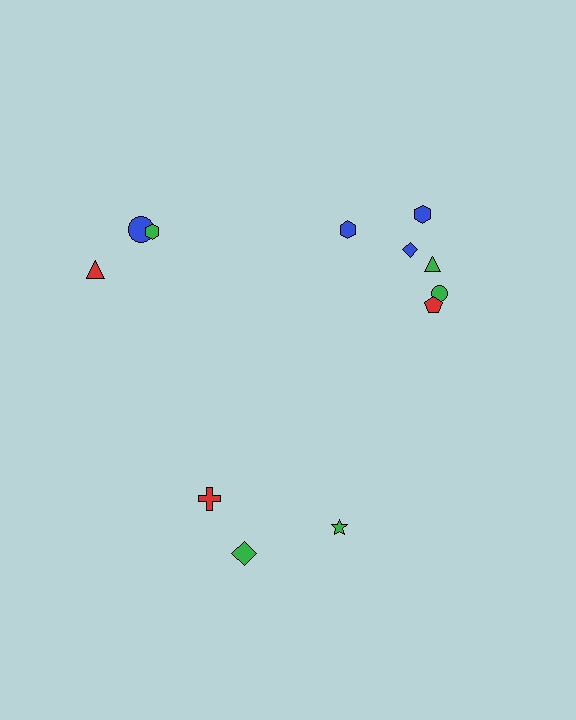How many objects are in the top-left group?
There are 3 objects.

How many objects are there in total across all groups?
There are 12 objects.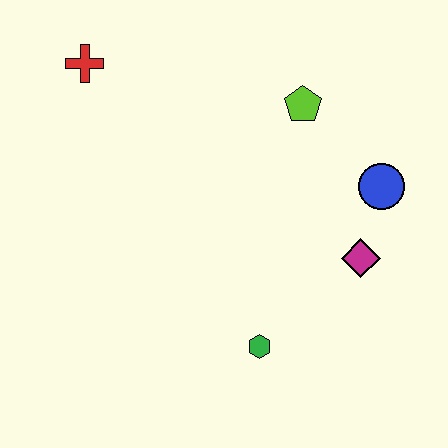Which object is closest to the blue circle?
The magenta diamond is closest to the blue circle.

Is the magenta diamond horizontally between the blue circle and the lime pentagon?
Yes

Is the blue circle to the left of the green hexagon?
No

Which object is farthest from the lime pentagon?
The green hexagon is farthest from the lime pentagon.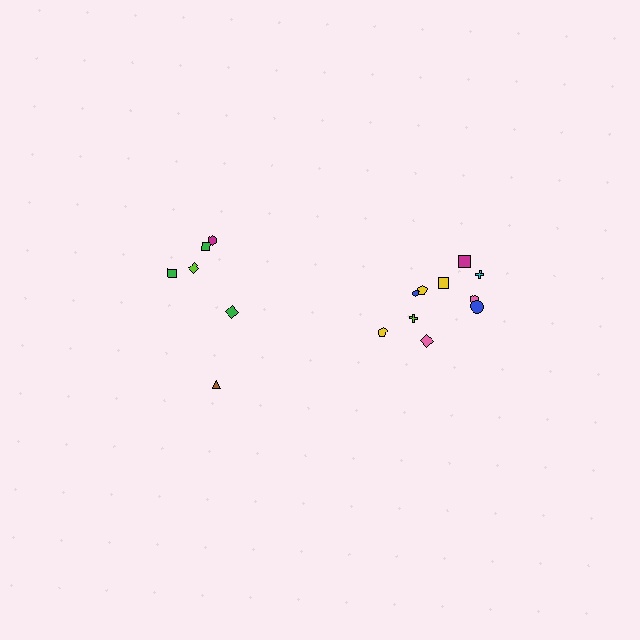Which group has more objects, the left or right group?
The right group.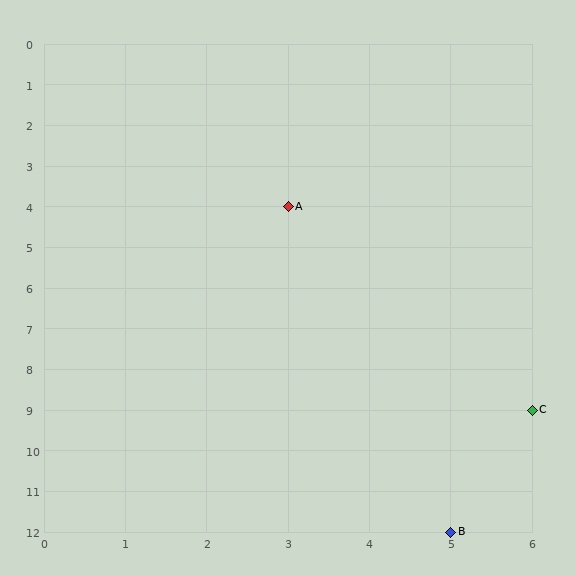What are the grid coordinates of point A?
Point A is at grid coordinates (3, 4).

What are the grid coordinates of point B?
Point B is at grid coordinates (5, 12).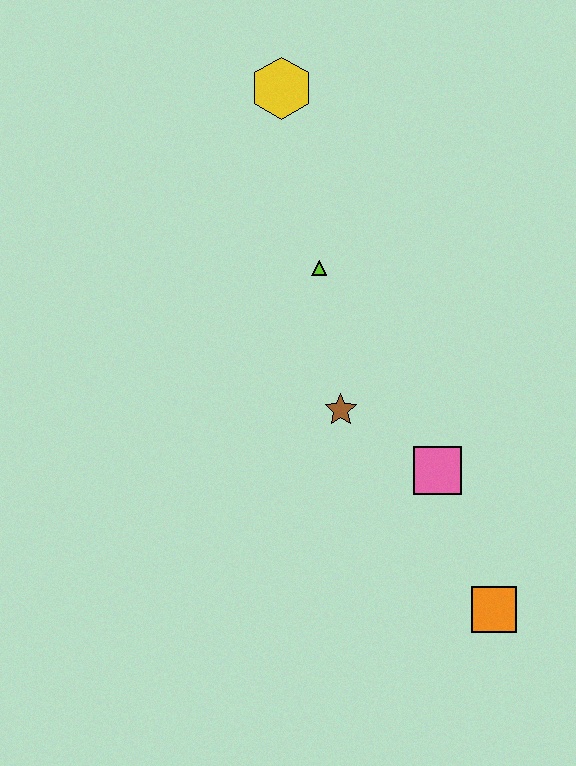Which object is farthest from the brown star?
The yellow hexagon is farthest from the brown star.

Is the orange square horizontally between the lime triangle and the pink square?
No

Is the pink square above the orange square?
Yes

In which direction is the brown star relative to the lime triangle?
The brown star is below the lime triangle.